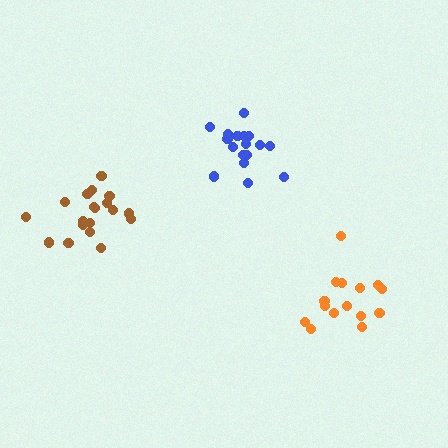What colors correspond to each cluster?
The clusters are colored: brown, orange, blue.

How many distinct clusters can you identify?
There are 3 distinct clusters.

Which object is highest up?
The blue cluster is topmost.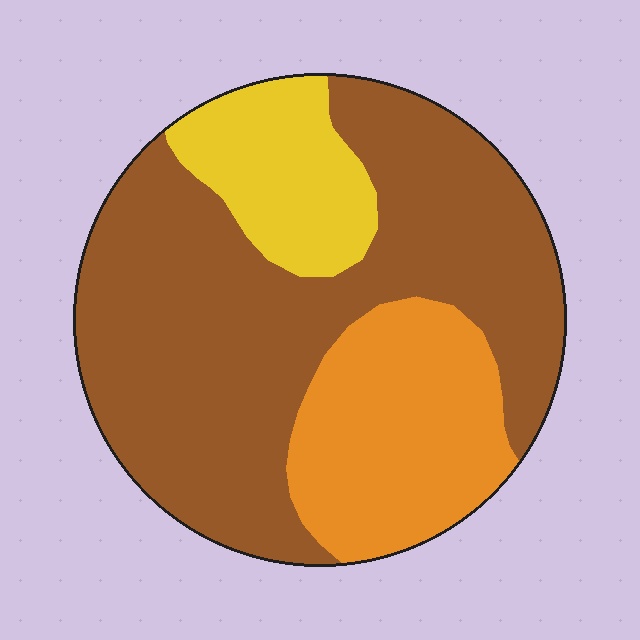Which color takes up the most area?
Brown, at roughly 60%.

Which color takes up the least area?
Yellow, at roughly 15%.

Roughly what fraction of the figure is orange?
Orange takes up about one quarter (1/4) of the figure.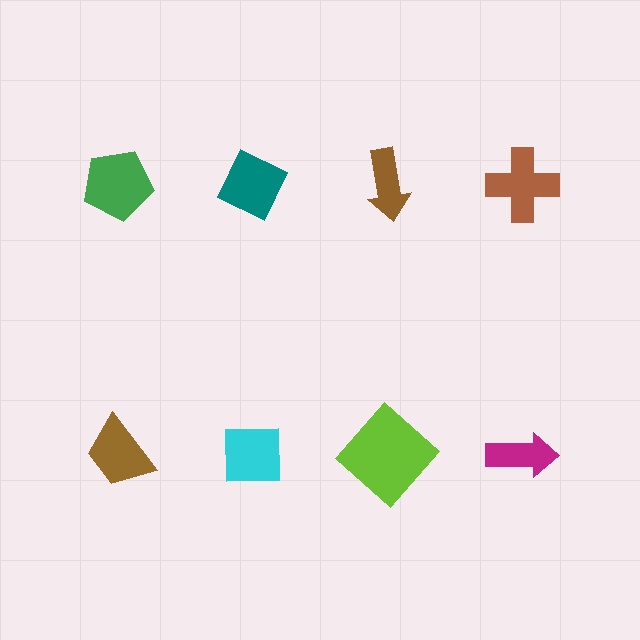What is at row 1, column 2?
A teal diamond.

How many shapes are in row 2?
4 shapes.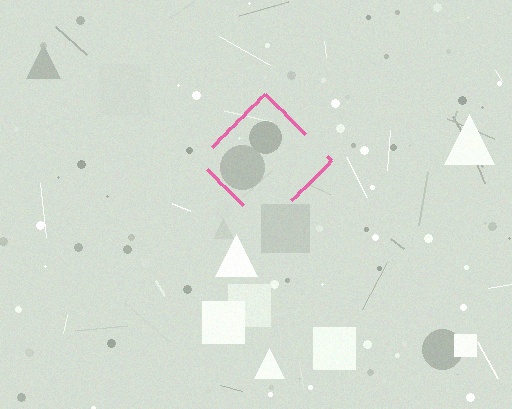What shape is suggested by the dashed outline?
The dashed outline suggests a diamond.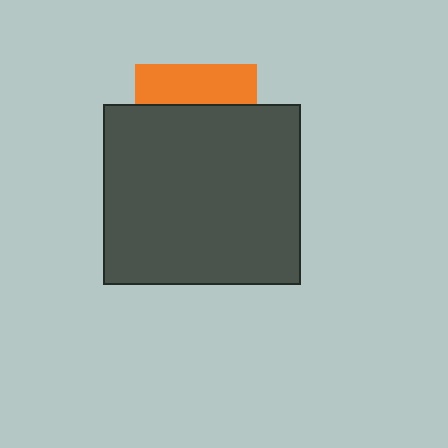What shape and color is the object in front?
The object in front is a dark gray rectangle.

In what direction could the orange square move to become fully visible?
The orange square could move up. That would shift it out from behind the dark gray rectangle entirely.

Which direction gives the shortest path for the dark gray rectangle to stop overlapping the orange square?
Moving down gives the shortest separation.